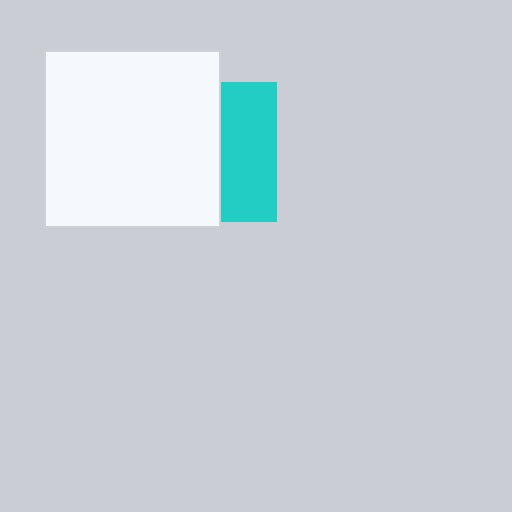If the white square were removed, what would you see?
You would see the complete cyan square.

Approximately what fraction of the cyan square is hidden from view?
Roughly 60% of the cyan square is hidden behind the white square.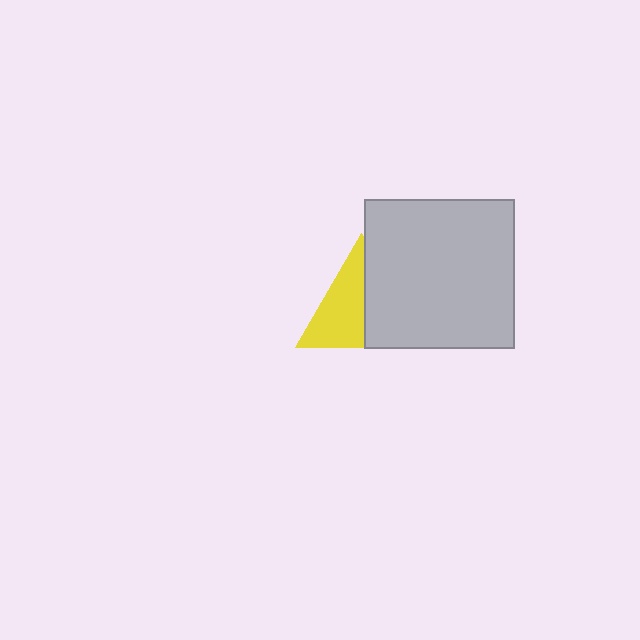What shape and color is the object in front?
The object in front is a light gray square.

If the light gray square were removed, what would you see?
You would see the complete yellow triangle.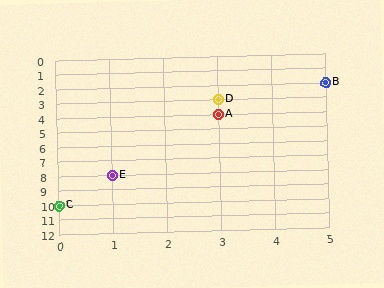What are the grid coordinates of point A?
Point A is at grid coordinates (3, 4).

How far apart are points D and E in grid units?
Points D and E are 2 columns and 5 rows apart (about 5.4 grid units diagonally).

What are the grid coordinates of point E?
Point E is at grid coordinates (1, 8).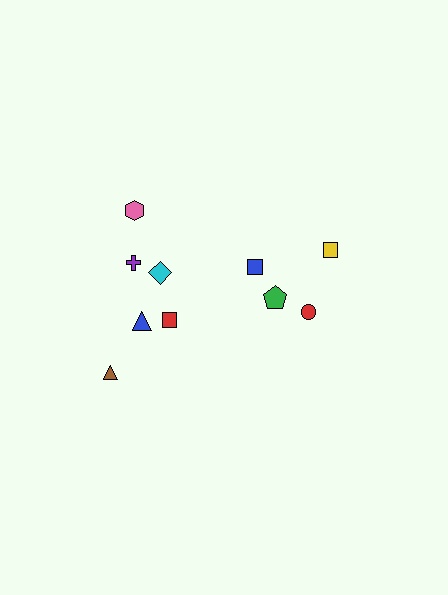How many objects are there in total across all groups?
There are 10 objects.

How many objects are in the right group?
There are 4 objects.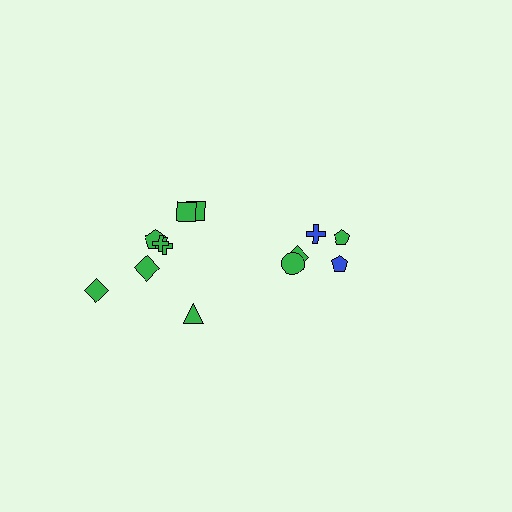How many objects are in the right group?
There are 5 objects.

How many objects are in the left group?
There are 8 objects.